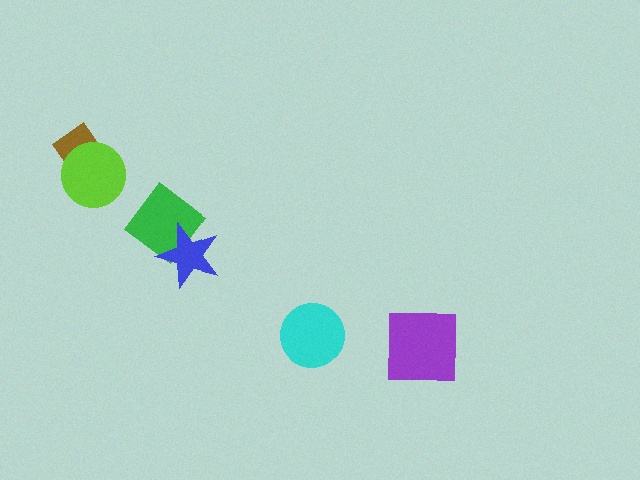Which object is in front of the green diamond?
The blue star is in front of the green diamond.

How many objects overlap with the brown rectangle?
1 object overlaps with the brown rectangle.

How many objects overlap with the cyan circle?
0 objects overlap with the cyan circle.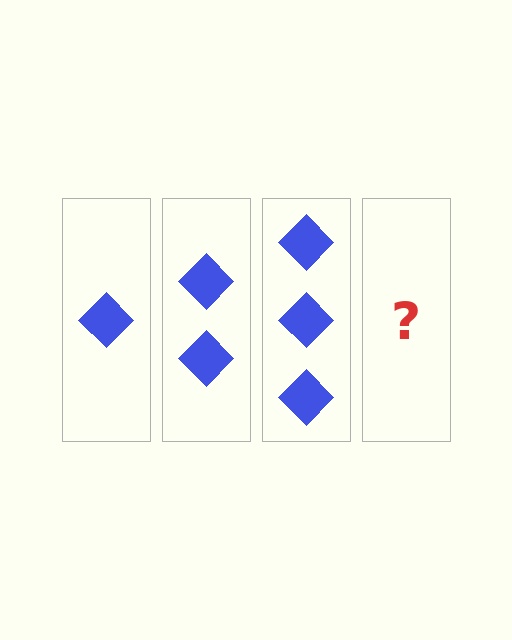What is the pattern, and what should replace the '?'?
The pattern is that each step adds one more diamond. The '?' should be 4 diamonds.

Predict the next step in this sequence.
The next step is 4 diamonds.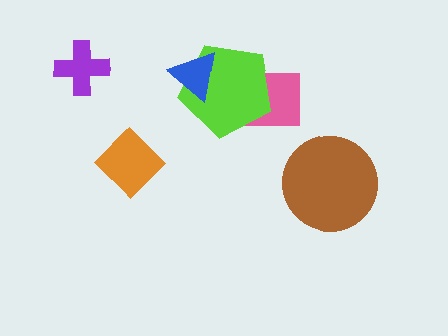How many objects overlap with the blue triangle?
1 object overlaps with the blue triangle.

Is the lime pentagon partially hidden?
Yes, it is partially covered by another shape.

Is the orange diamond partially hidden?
No, no other shape covers it.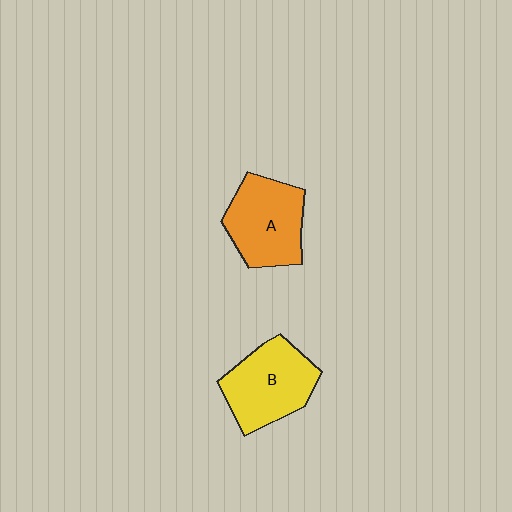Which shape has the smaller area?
Shape A (orange).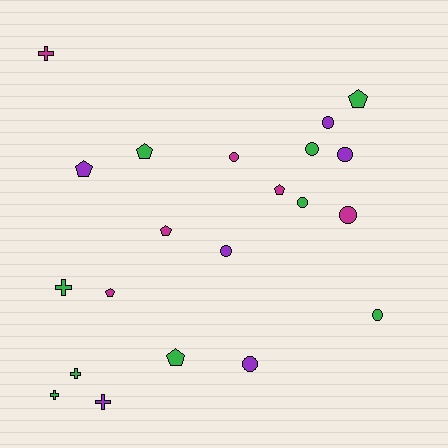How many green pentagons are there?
There are 3 green pentagons.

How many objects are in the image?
There are 21 objects.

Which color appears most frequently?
Green, with 9 objects.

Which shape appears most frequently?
Circle, with 9 objects.